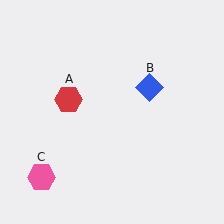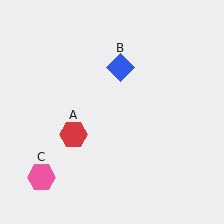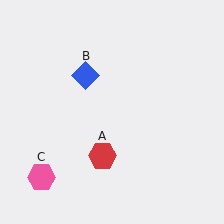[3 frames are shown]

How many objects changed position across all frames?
2 objects changed position: red hexagon (object A), blue diamond (object B).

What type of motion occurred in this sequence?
The red hexagon (object A), blue diamond (object B) rotated counterclockwise around the center of the scene.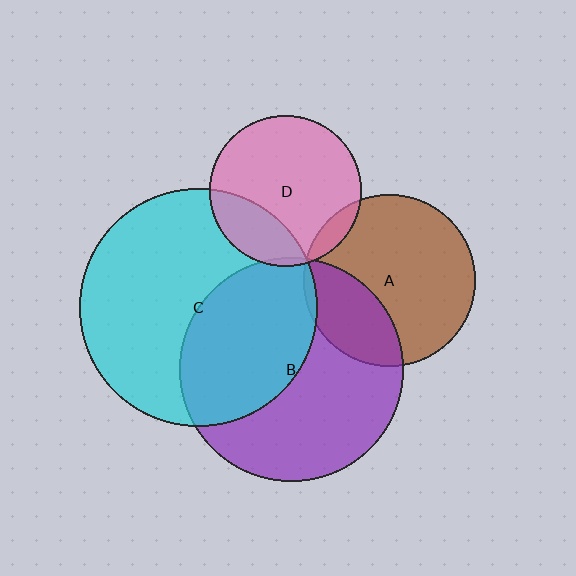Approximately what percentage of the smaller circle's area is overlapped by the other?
Approximately 5%.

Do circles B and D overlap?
Yes.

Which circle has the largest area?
Circle C (cyan).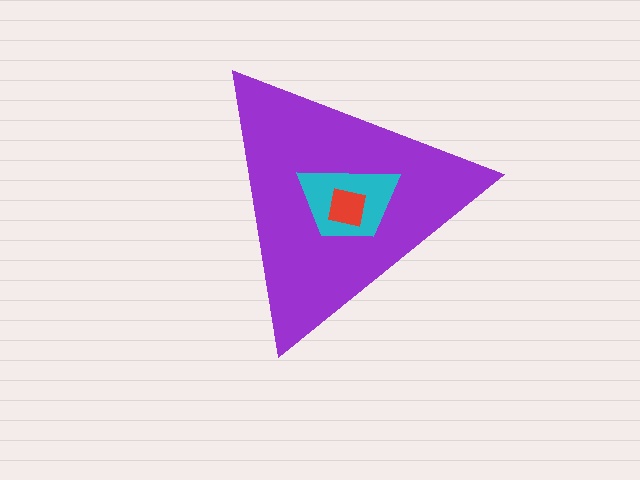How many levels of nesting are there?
3.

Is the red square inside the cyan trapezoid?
Yes.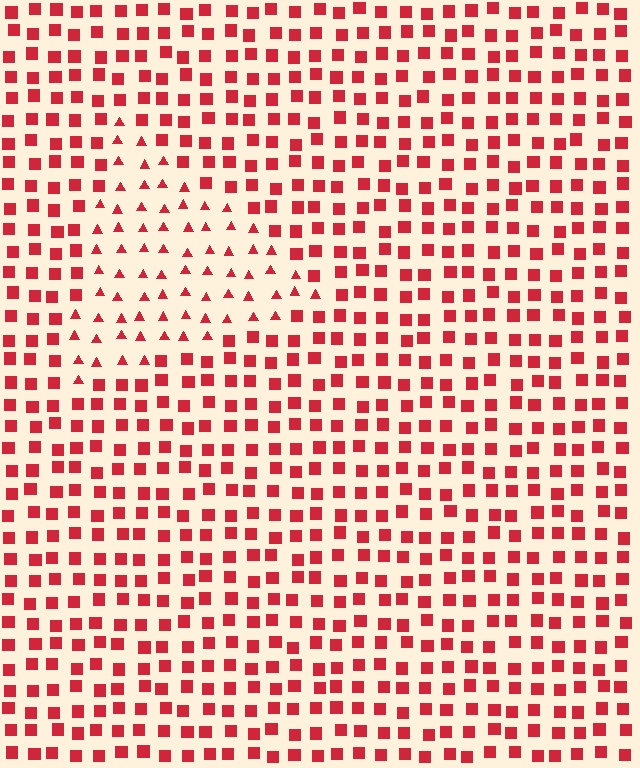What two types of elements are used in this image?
The image uses triangles inside the triangle region and squares outside it.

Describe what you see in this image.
The image is filled with small red elements arranged in a uniform grid. A triangle-shaped region contains triangles, while the surrounding area contains squares. The boundary is defined purely by the change in element shape.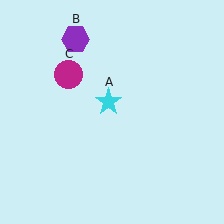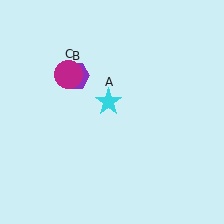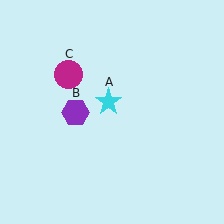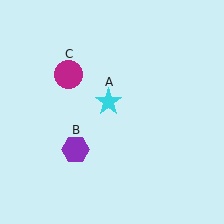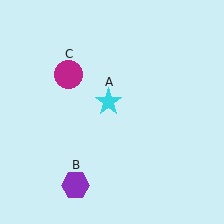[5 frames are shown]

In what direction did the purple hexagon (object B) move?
The purple hexagon (object B) moved down.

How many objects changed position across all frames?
1 object changed position: purple hexagon (object B).